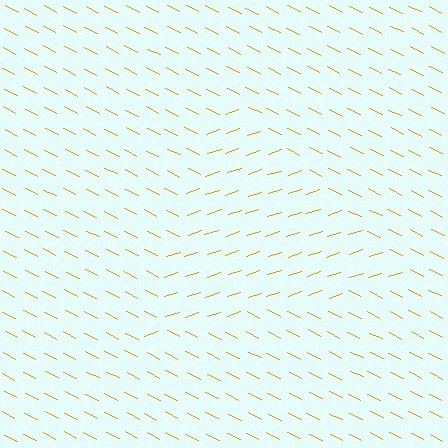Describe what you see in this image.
The image is filled with small orange line segments. A triangle region in the image has lines oriented differently from the surrounding lines, creating a visible texture boundary.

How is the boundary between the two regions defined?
The boundary is defined purely by a change in line orientation (approximately 45 degrees difference). All lines are the same color and thickness.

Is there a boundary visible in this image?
Yes, there is a texture boundary formed by a change in line orientation.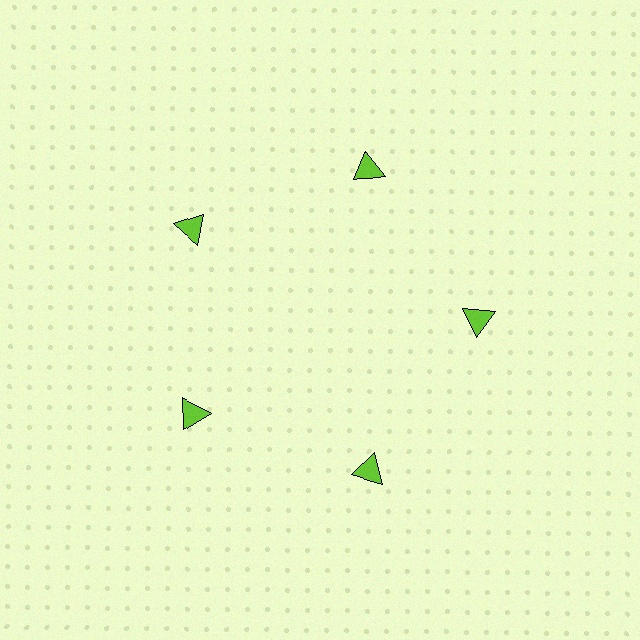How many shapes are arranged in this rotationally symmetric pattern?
There are 5 shapes, arranged in 5 groups of 1.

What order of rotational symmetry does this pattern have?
This pattern has 5-fold rotational symmetry.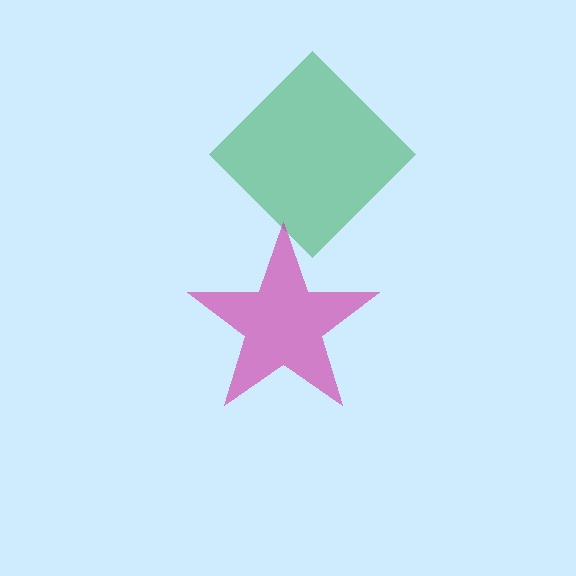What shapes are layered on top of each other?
The layered shapes are: a green diamond, a magenta star.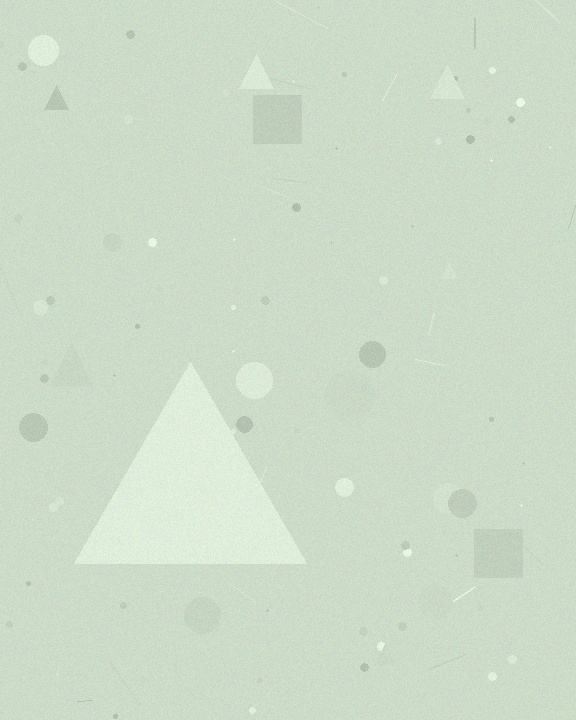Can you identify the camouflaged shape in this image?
The camouflaged shape is a triangle.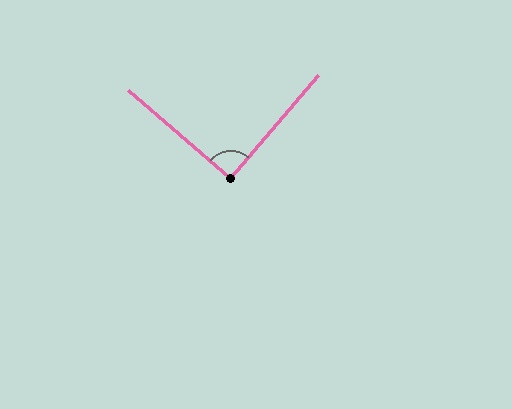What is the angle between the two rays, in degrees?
Approximately 90 degrees.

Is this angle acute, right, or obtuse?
It is approximately a right angle.